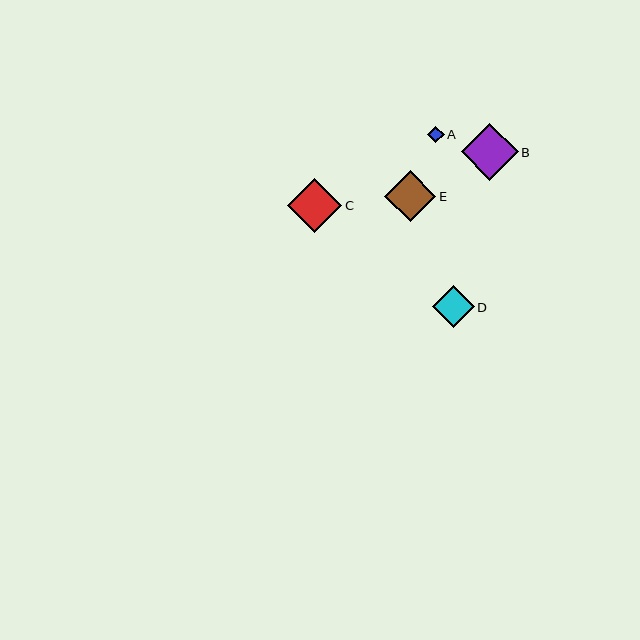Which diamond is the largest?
Diamond B is the largest with a size of approximately 57 pixels.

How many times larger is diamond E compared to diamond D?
Diamond E is approximately 1.2 times the size of diamond D.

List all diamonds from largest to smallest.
From largest to smallest: B, C, E, D, A.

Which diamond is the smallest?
Diamond A is the smallest with a size of approximately 16 pixels.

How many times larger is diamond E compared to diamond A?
Diamond E is approximately 3.2 times the size of diamond A.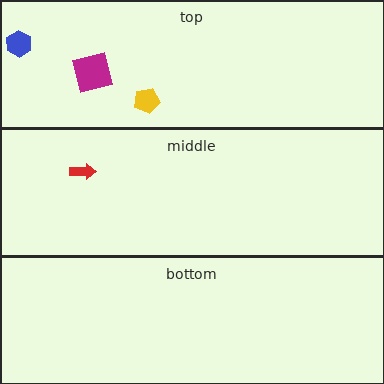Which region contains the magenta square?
The top region.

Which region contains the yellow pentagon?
The top region.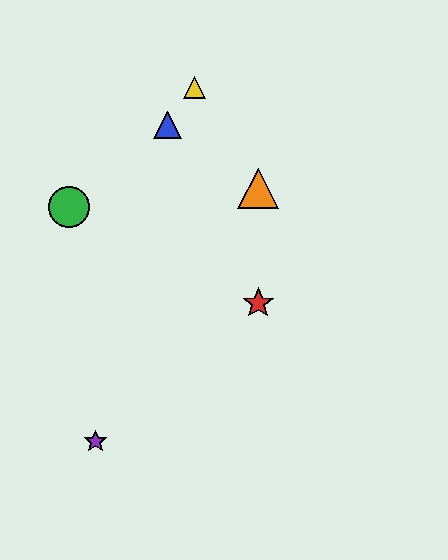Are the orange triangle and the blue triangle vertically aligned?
No, the orange triangle is at x≈258 and the blue triangle is at x≈167.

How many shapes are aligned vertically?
2 shapes (the red star, the orange triangle) are aligned vertically.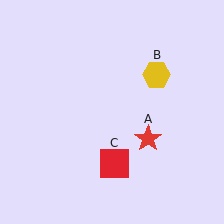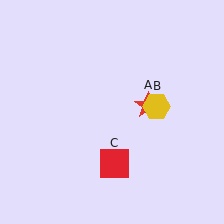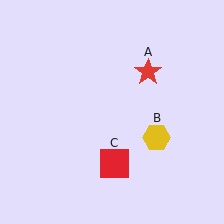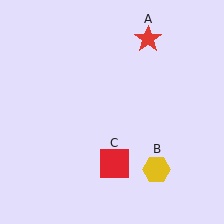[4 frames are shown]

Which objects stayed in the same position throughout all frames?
Red square (object C) remained stationary.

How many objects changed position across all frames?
2 objects changed position: red star (object A), yellow hexagon (object B).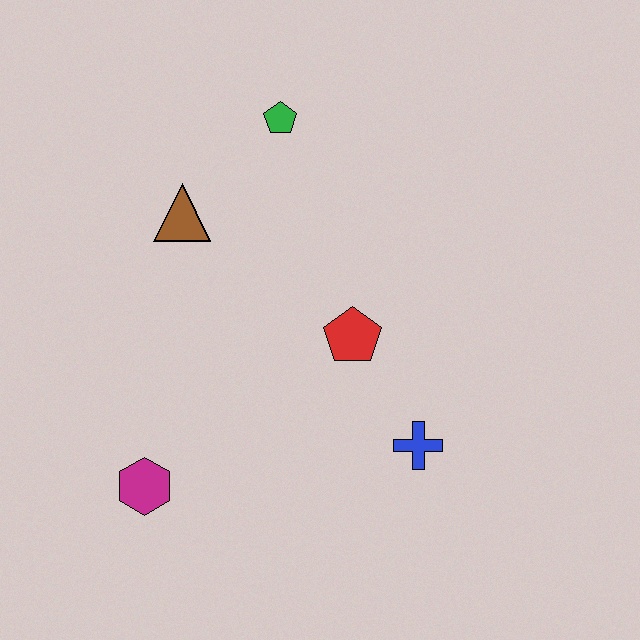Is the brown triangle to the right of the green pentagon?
No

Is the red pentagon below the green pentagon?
Yes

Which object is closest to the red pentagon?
The blue cross is closest to the red pentagon.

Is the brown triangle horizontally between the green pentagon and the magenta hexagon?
Yes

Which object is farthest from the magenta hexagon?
The green pentagon is farthest from the magenta hexagon.